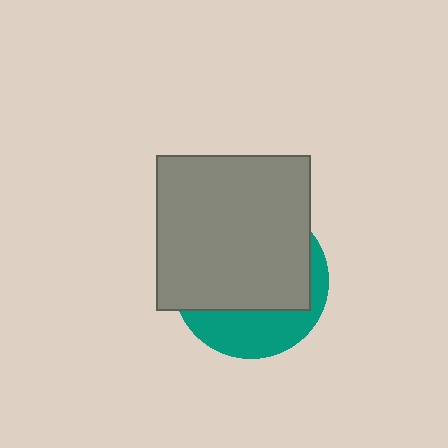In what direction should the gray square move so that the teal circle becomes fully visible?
The gray square should move up. That is the shortest direction to clear the overlap and leave the teal circle fully visible.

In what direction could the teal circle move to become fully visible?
The teal circle could move down. That would shift it out from behind the gray square entirely.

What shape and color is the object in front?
The object in front is a gray square.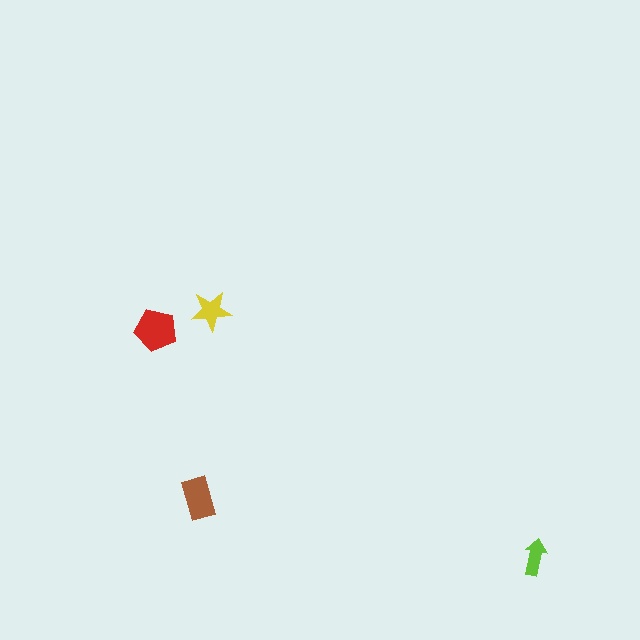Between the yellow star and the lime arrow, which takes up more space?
The yellow star.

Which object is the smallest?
The lime arrow.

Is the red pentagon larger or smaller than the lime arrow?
Larger.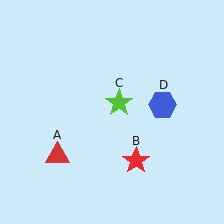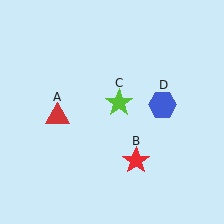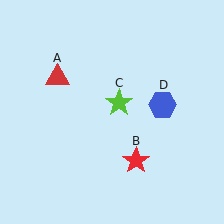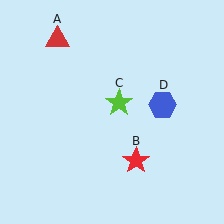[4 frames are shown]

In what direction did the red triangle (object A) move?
The red triangle (object A) moved up.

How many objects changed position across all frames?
1 object changed position: red triangle (object A).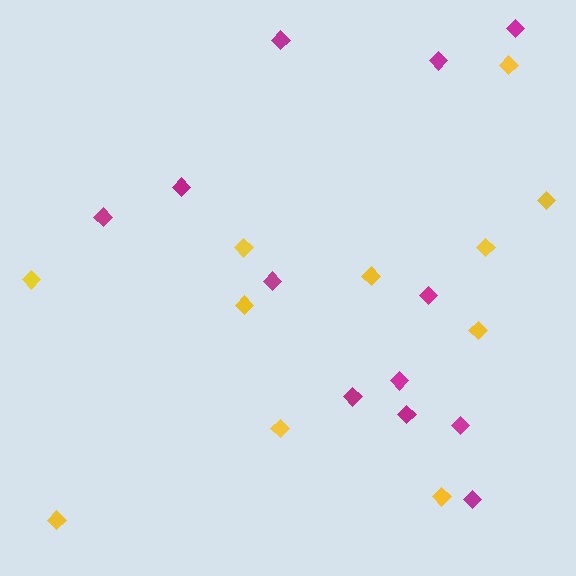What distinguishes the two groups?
There are 2 groups: one group of magenta diamonds (12) and one group of yellow diamonds (11).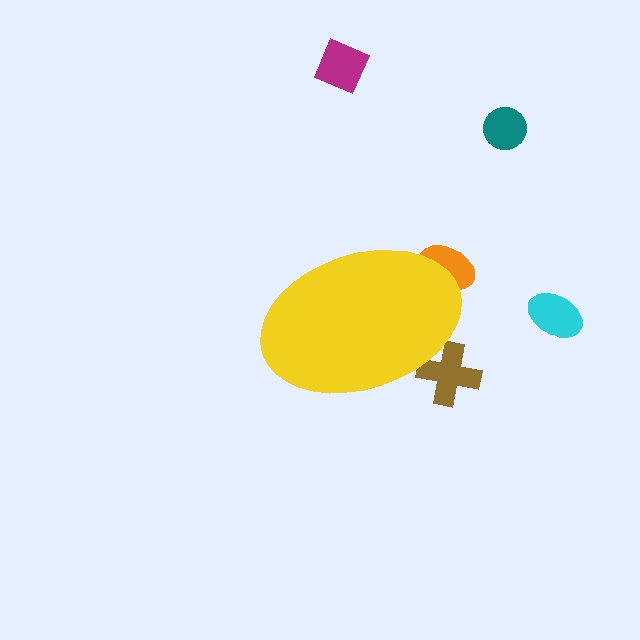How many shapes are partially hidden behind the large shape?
2 shapes are partially hidden.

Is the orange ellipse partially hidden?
Yes, the orange ellipse is partially hidden behind the yellow ellipse.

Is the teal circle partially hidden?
No, the teal circle is fully visible.